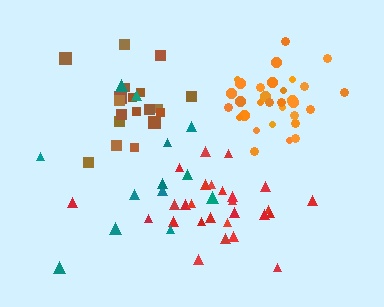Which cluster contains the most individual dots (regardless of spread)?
Orange (31).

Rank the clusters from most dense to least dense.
orange, brown, red, teal.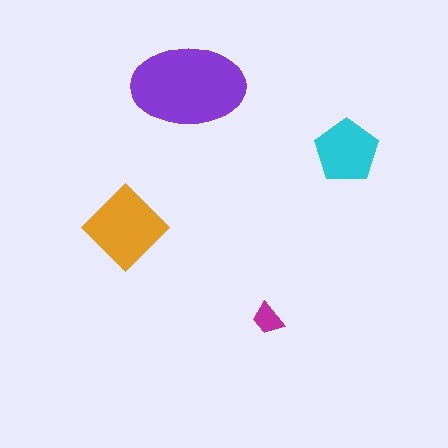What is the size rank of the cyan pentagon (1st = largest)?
3rd.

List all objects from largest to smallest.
The purple ellipse, the orange diamond, the cyan pentagon, the magenta trapezoid.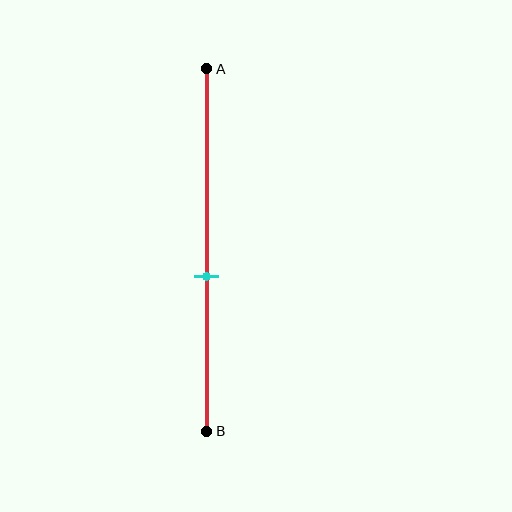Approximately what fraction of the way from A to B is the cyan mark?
The cyan mark is approximately 55% of the way from A to B.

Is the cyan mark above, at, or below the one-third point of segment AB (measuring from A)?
The cyan mark is below the one-third point of segment AB.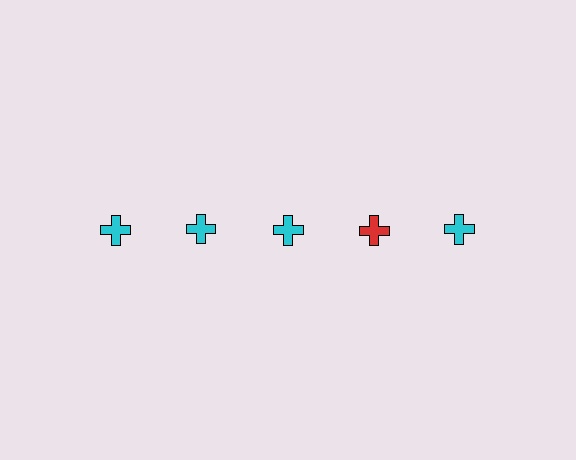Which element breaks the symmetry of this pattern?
The red cross in the top row, second from right column breaks the symmetry. All other shapes are cyan crosses.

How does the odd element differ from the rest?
It has a different color: red instead of cyan.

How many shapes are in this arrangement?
There are 5 shapes arranged in a grid pattern.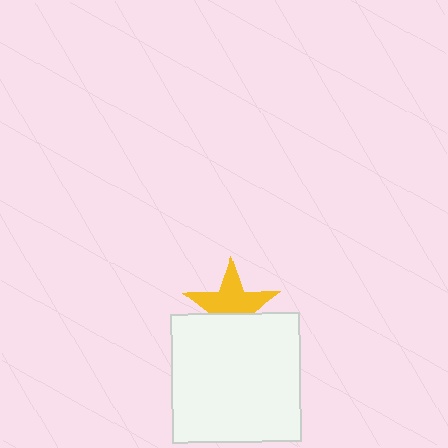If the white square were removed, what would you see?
You would see the complete yellow star.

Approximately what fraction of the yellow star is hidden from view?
Roughly 38% of the yellow star is hidden behind the white square.